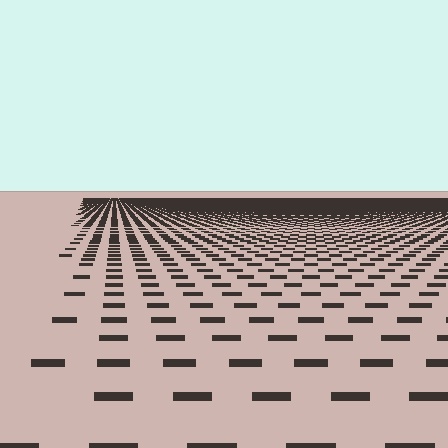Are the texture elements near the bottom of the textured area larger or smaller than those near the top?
Larger. Near the bottom, elements are closer to the viewer and appear at a bigger on-screen size.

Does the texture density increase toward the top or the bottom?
Density increases toward the top.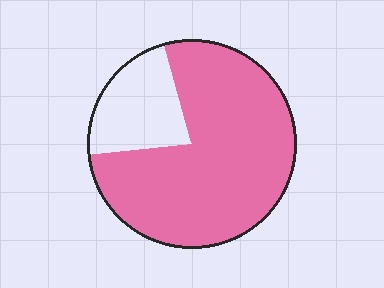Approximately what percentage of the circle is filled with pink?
Approximately 80%.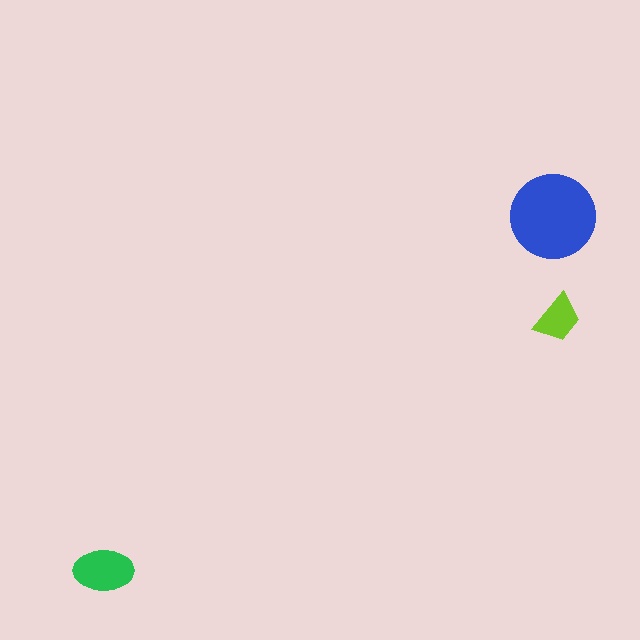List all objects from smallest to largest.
The lime trapezoid, the green ellipse, the blue circle.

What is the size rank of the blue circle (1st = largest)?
1st.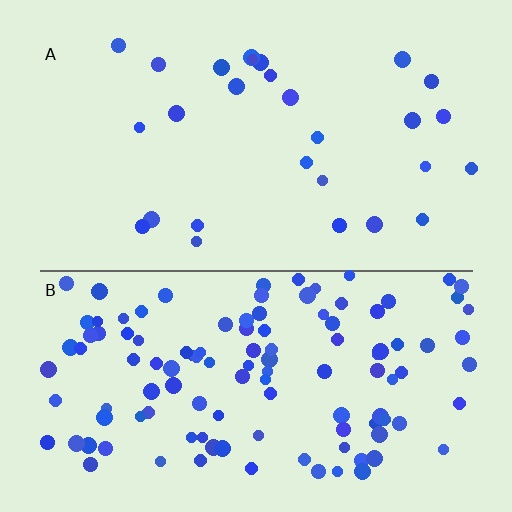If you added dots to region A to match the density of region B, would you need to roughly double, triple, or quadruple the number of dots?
Approximately quadruple.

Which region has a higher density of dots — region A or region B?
B (the bottom).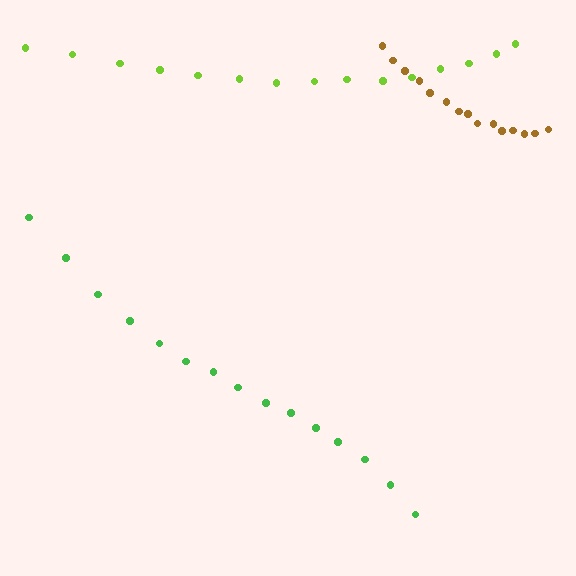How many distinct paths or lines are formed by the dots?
There are 3 distinct paths.